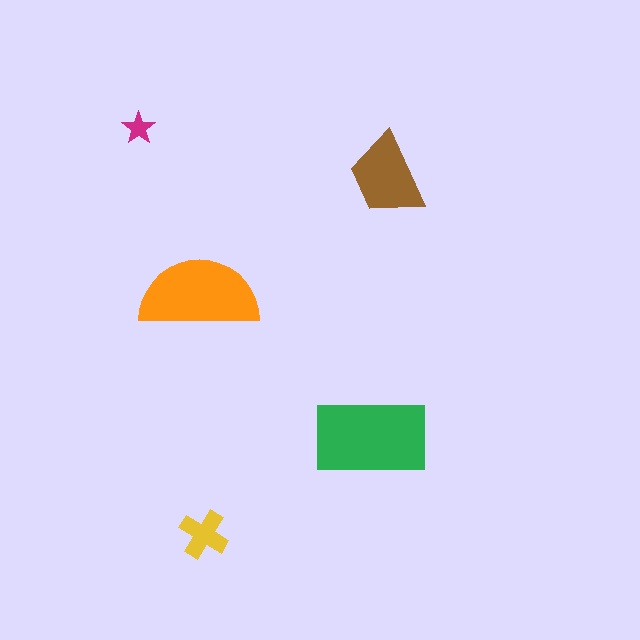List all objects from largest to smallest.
The green rectangle, the orange semicircle, the brown trapezoid, the yellow cross, the magenta star.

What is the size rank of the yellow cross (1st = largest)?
4th.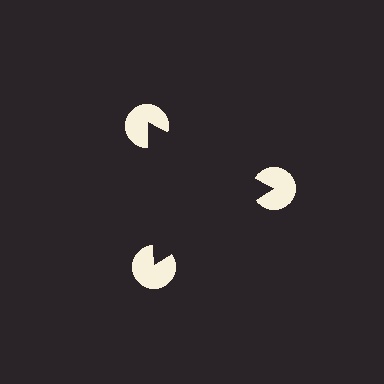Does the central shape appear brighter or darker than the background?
It typically appears slightly darker than the background, even though no actual brightness change is drawn.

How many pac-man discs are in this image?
There are 3 — one at each vertex of the illusory triangle.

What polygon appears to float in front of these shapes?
An illusory triangle — its edges are inferred from the aligned wedge cuts in the pac-man discs, not physically drawn.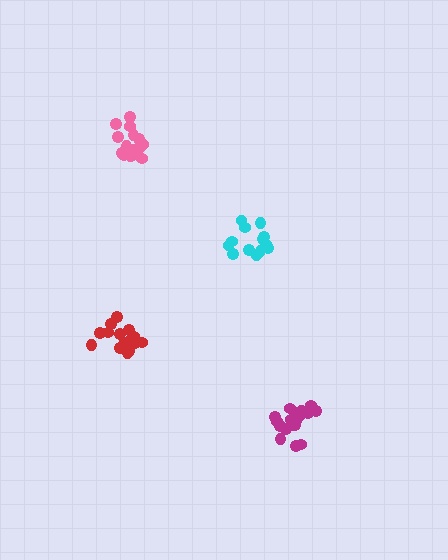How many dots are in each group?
Group 1: 14 dots, Group 2: 17 dots, Group 3: 16 dots, Group 4: 18 dots (65 total).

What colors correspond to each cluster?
The clusters are colored: cyan, pink, red, magenta.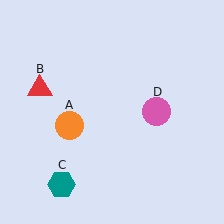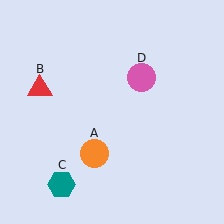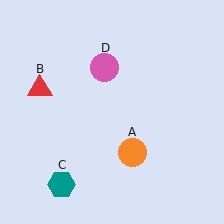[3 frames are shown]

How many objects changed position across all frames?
2 objects changed position: orange circle (object A), pink circle (object D).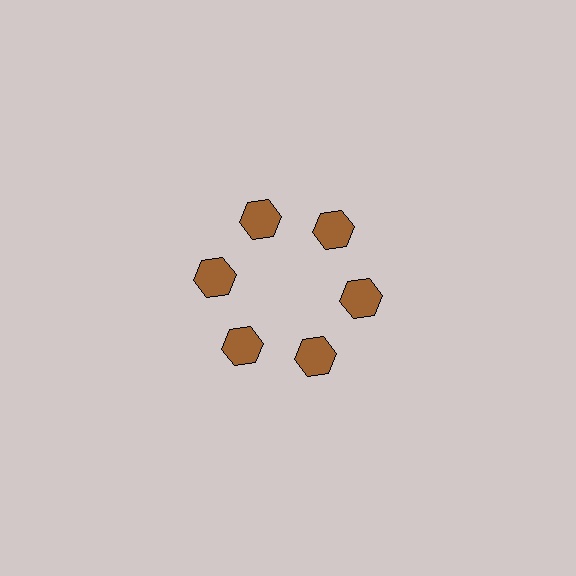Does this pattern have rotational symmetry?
Yes, this pattern has 6-fold rotational symmetry. It looks the same after rotating 60 degrees around the center.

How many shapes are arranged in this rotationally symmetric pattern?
There are 6 shapes, arranged in 6 groups of 1.